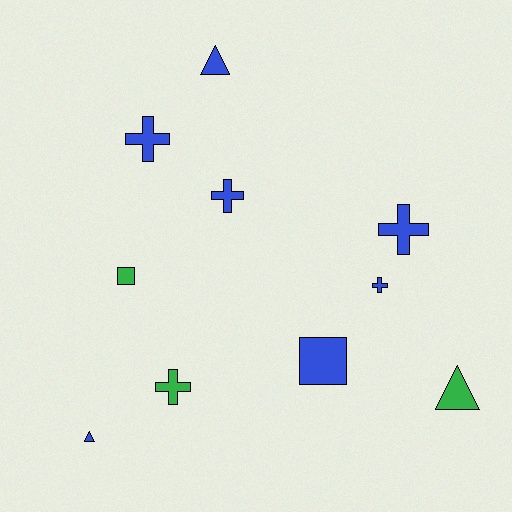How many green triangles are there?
There is 1 green triangle.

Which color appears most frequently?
Blue, with 7 objects.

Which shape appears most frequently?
Cross, with 5 objects.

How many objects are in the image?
There are 10 objects.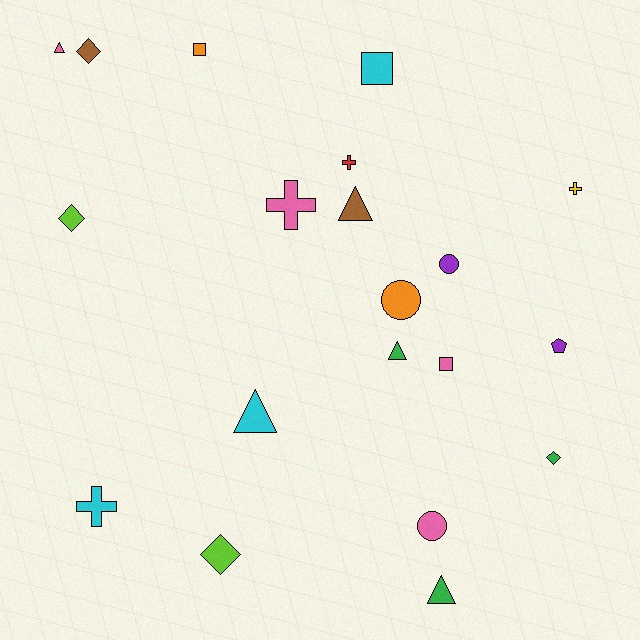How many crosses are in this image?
There are 4 crosses.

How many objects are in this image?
There are 20 objects.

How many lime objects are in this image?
There are 2 lime objects.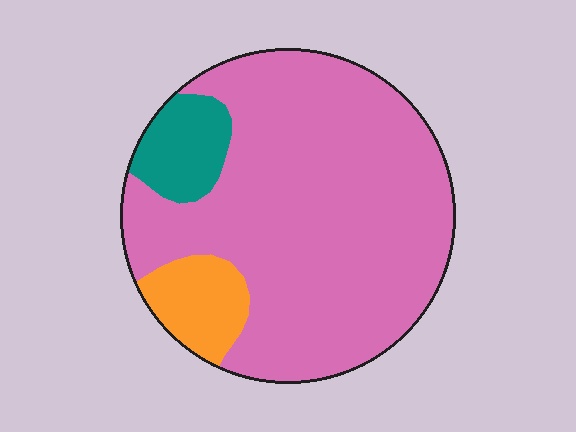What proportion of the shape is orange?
Orange covers 10% of the shape.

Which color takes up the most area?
Pink, at roughly 80%.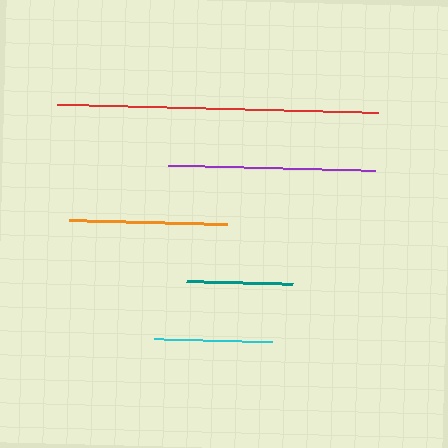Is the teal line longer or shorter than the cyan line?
The cyan line is longer than the teal line.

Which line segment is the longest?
The red line is the longest at approximately 322 pixels.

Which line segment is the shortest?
The teal line is the shortest at approximately 106 pixels.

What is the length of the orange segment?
The orange segment is approximately 158 pixels long.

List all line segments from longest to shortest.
From longest to shortest: red, purple, orange, cyan, teal.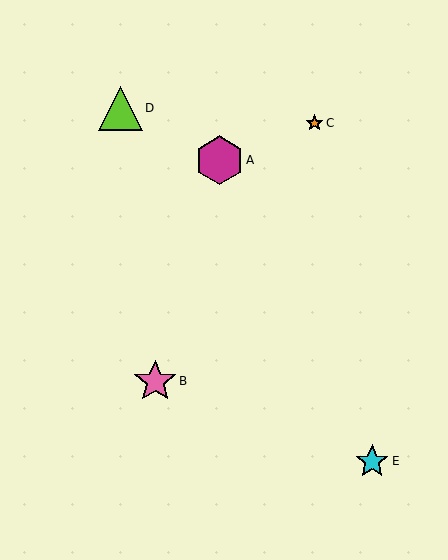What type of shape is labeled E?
Shape E is a cyan star.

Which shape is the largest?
The magenta hexagon (labeled A) is the largest.